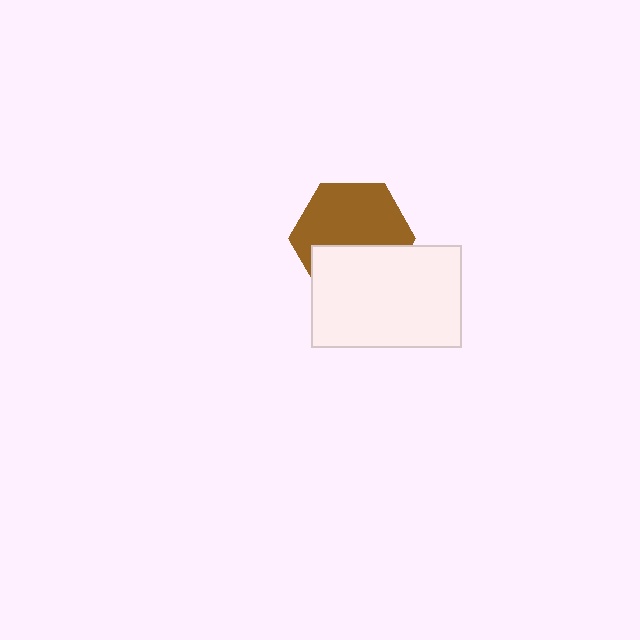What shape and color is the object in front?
The object in front is a white rectangle.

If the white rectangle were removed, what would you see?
You would see the complete brown hexagon.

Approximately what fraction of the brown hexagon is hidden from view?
Roughly 39% of the brown hexagon is hidden behind the white rectangle.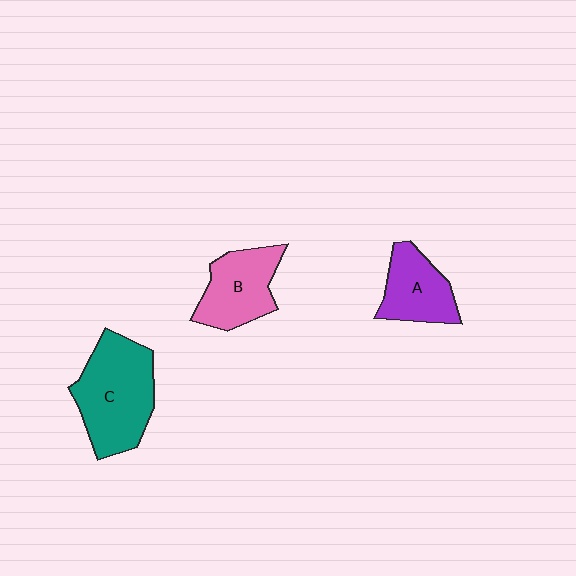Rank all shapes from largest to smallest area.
From largest to smallest: C (teal), B (pink), A (purple).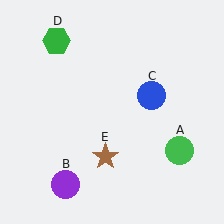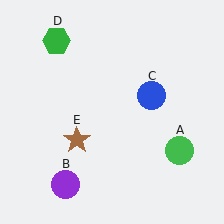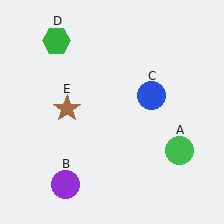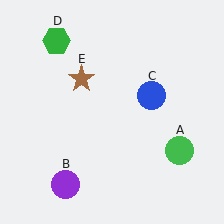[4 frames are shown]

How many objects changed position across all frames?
1 object changed position: brown star (object E).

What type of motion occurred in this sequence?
The brown star (object E) rotated clockwise around the center of the scene.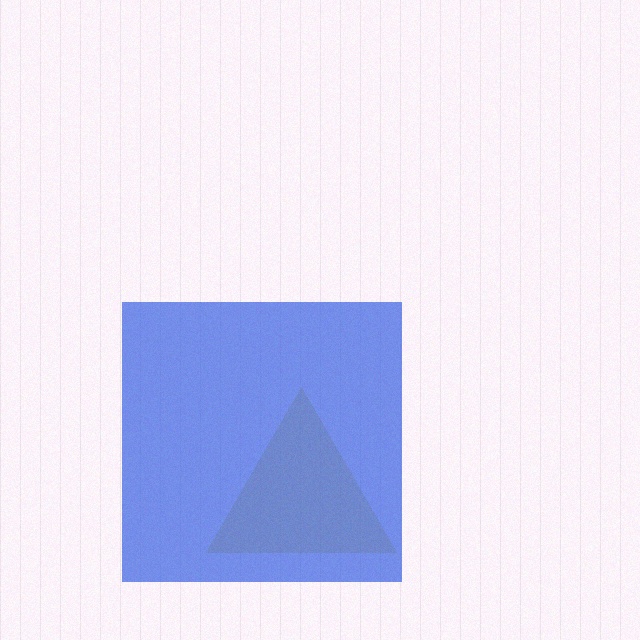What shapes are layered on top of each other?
The layered shapes are: a yellow triangle, a blue square.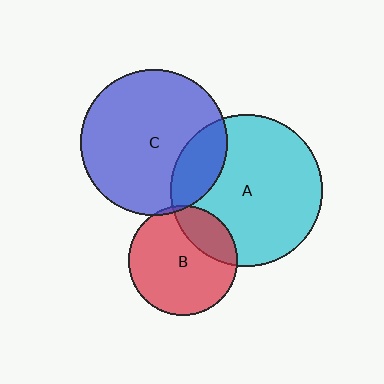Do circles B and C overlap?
Yes.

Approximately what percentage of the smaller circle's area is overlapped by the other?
Approximately 5%.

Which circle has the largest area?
Circle A (cyan).